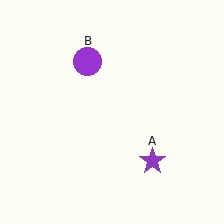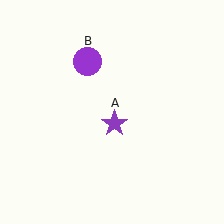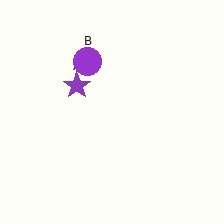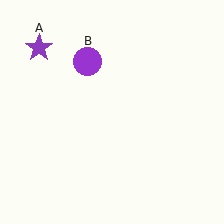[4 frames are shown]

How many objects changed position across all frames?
1 object changed position: purple star (object A).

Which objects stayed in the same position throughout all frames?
Purple circle (object B) remained stationary.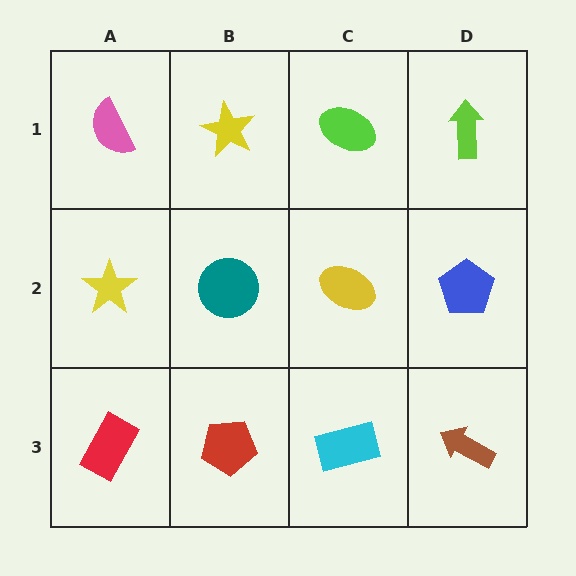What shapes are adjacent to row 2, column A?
A pink semicircle (row 1, column A), a red rectangle (row 3, column A), a teal circle (row 2, column B).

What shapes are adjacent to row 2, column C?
A lime ellipse (row 1, column C), a cyan rectangle (row 3, column C), a teal circle (row 2, column B), a blue pentagon (row 2, column D).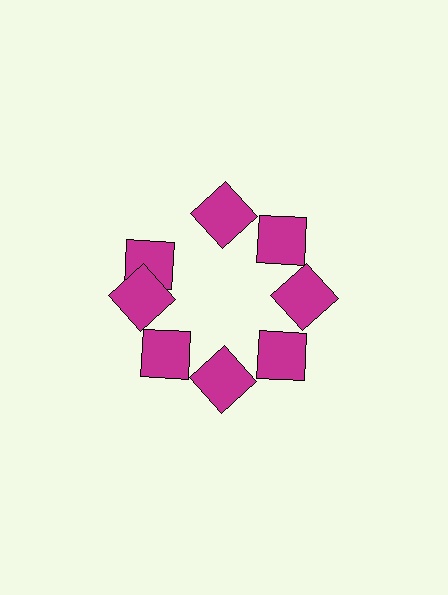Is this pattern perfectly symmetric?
No. The 8 magenta squares are arranged in a ring, but one element near the 10 o'clock position is rotated out of alignment along the ring, breaking the 8-fold rotational symmetry.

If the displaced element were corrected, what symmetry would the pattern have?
It would have 8-fold rotational symmetry — the pattern would map onto itself every 45 degrees.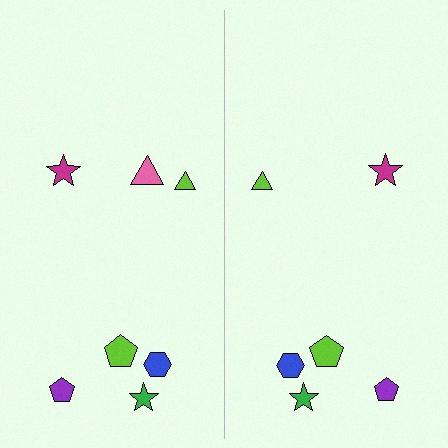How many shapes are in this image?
There are 13 shapes in this image.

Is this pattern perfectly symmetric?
No, the pattern is not perfectly symmetric. A pink triangle is missing from the right side.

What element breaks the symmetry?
A pink triangle is missing from the right side.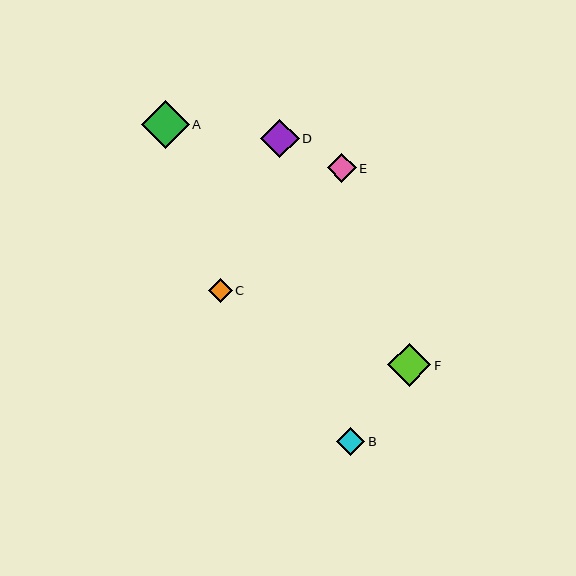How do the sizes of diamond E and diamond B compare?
Diamond E and diamond B are approximately the same size.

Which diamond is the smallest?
Diamond C is the smallest with a size of approximately 24 pixels.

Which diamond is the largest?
Diamond A is the largest with a size of approximately 47 pixels.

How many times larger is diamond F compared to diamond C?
Diamond F is approximately 1.8 times the size of diamond C.